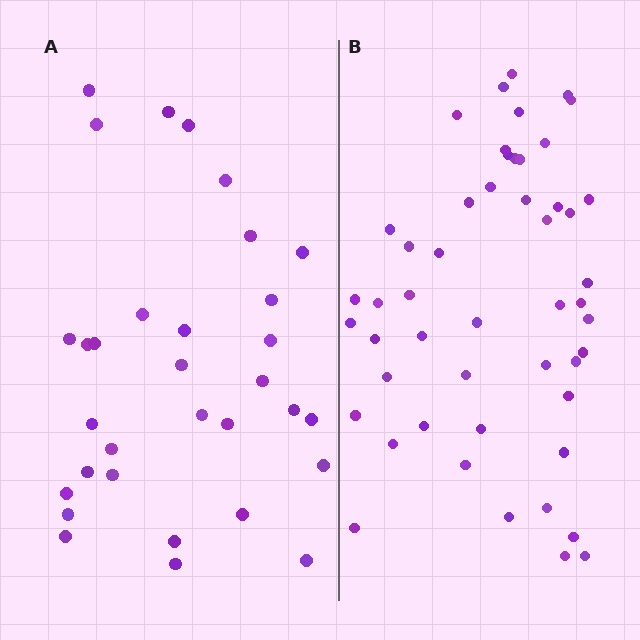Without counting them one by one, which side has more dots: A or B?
Region B (the right region) has more dots.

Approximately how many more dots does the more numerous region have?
Region B has approximately 20 more dots than region A.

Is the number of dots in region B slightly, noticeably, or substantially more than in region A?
Region B has substantially more. The ratio is roughly 1.6 to 1.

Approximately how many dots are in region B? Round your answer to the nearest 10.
About 50 dots.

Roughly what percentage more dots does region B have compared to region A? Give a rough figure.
About 55% more.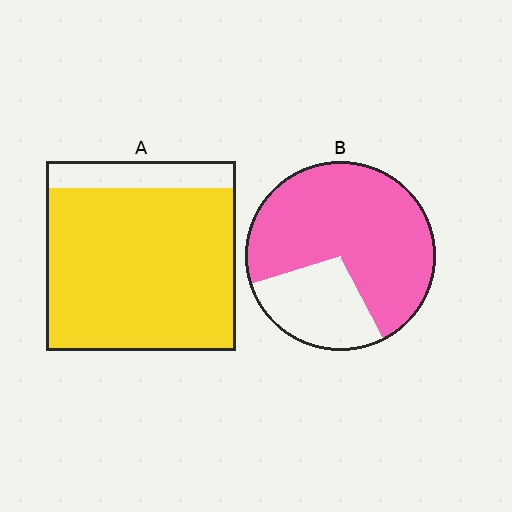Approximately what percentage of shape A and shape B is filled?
A is approximately 85% and B is approximately 70%.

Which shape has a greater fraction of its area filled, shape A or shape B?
Shape A.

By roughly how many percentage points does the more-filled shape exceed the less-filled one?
By roughly 15 percentage points (A over B).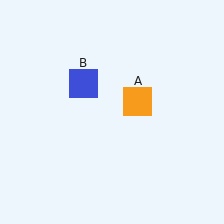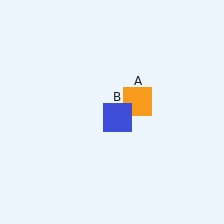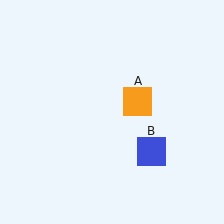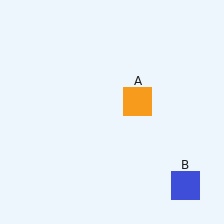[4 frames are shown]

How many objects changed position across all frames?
1 object changed position: blue square (object B).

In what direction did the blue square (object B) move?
The blue square (object B) moved down and to the right.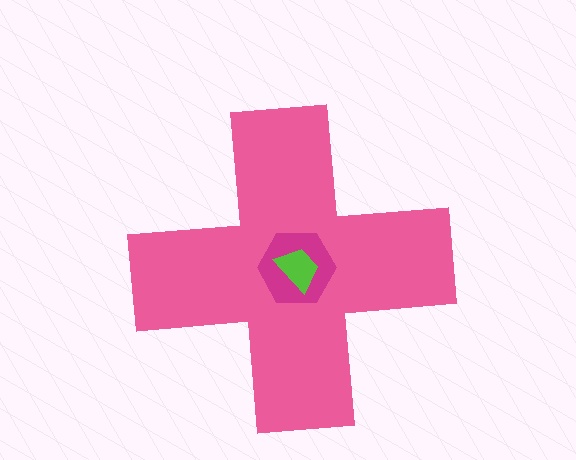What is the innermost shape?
The lime trapezoid.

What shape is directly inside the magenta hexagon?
The lime trapezoid.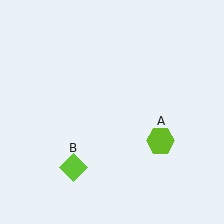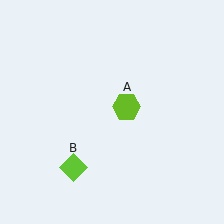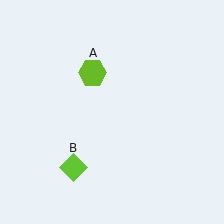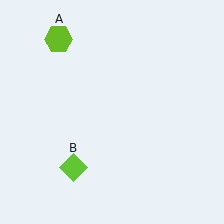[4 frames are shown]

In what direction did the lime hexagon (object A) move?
The lime hexagon (object A) moved up and to the left.